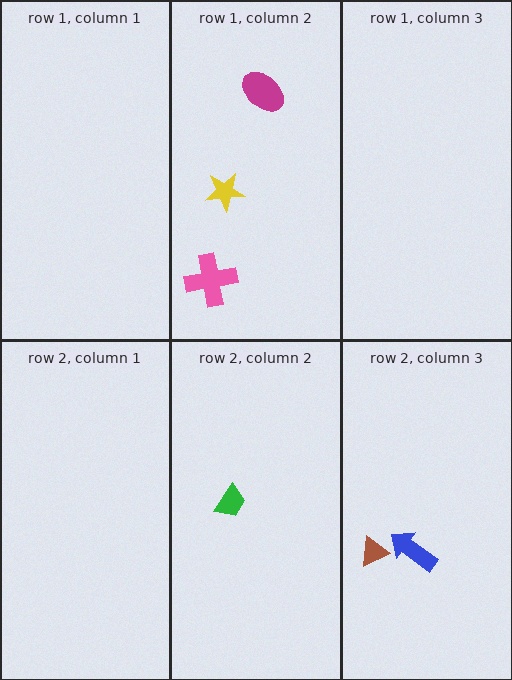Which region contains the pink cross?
The row 1, column 2 region.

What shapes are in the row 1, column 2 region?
The pink cross, the magenta ellipse, the yellow star.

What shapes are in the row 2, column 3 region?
The blue arrow, the brown triangle.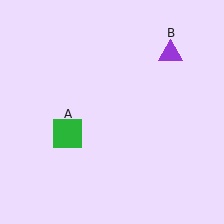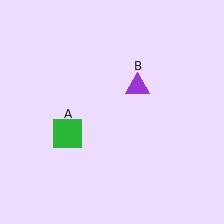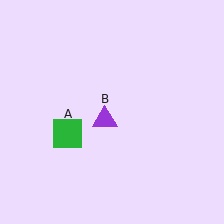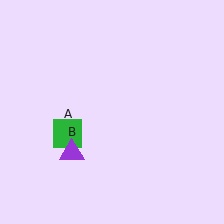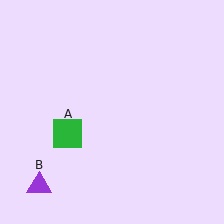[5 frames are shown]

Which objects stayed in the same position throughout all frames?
Green square (object A) remained stationary.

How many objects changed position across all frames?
1 object changed position: purple triangle (object B).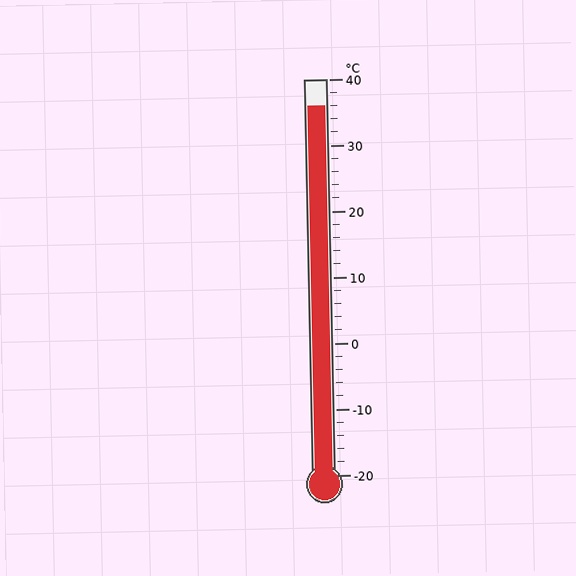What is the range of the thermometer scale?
The thermometer scale ranges from -20°C to 40°C.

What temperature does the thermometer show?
The thermometer shows approximately 36°C.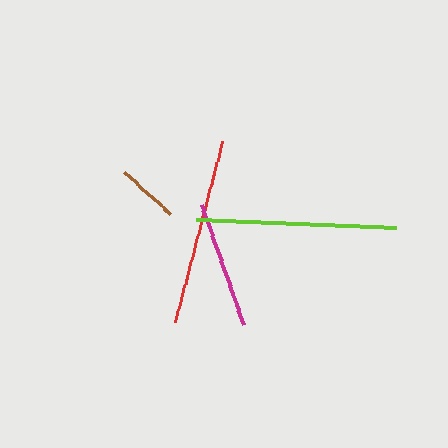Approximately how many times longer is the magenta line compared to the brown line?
The magenta line is approximately 2.0 times the length of the brown line.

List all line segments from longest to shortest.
From longest to shortest: lime, red, magenta, brown.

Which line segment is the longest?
The lime line is the longest at approximately 200 pixels.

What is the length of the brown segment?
The brown segment is approximately 63 pixels long.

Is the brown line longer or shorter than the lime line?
The lime line is longer than the brown line.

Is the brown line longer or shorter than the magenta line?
The magenta line is longer than the brown line.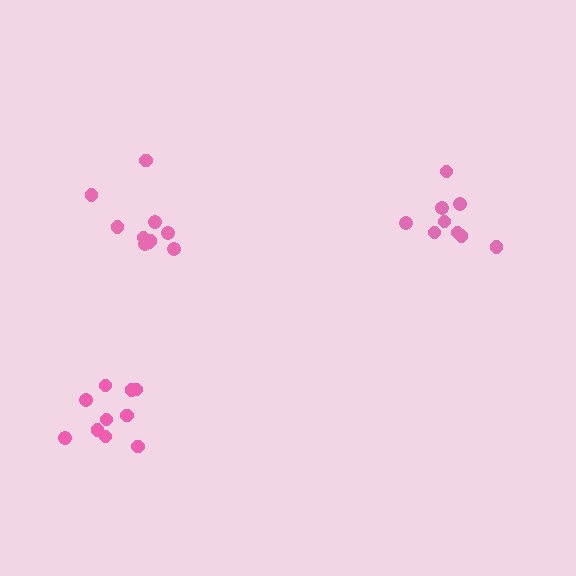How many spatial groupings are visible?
There are 3 spatial groupings.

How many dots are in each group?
Group 1: 9 dots, Group 2: 10 dots, Group 3: 10 dots (29 total).